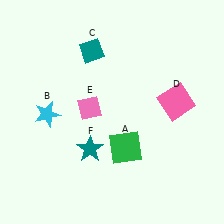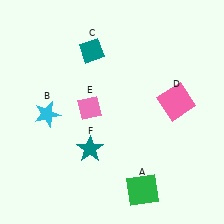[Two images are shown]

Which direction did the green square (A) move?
The green square (A) moved down.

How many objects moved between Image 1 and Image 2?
1 object moved between the two images.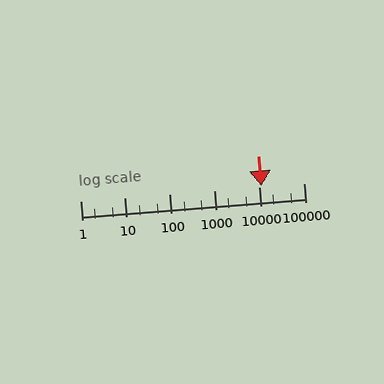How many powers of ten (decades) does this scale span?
The scale spans 5 decades, from 1 to 100000.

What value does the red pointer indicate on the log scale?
The pointer indicates approximately 11000.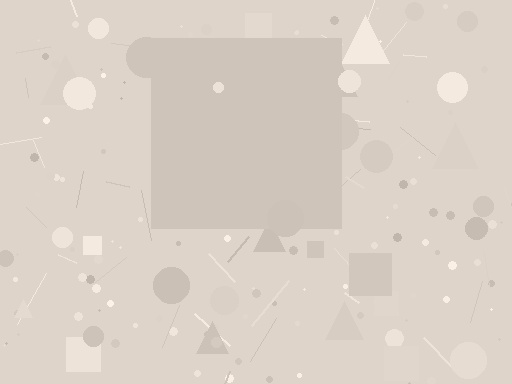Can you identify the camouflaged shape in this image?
The camouflaged shape is a square.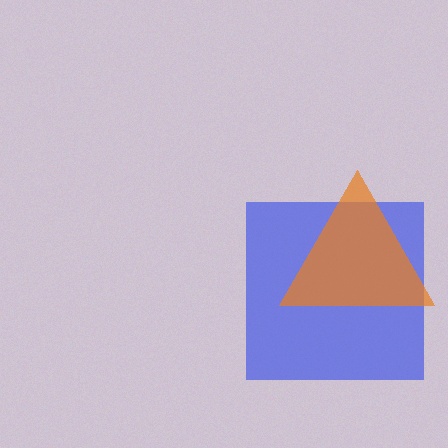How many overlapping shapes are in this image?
There are 2 overlapping shapes in the image.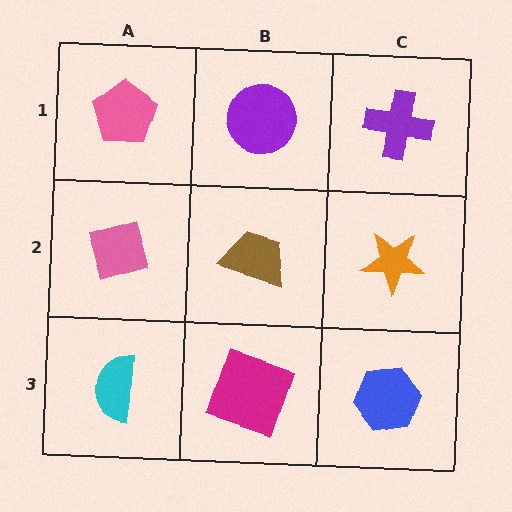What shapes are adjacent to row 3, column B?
A brown trapezoid (row 2, column B), a cyan semicircle (row 3, column A), a blue hexagon (row 3, column C).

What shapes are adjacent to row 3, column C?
An orange star (row 2, column C), a magenta square (row 3, column B).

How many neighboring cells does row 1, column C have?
2.